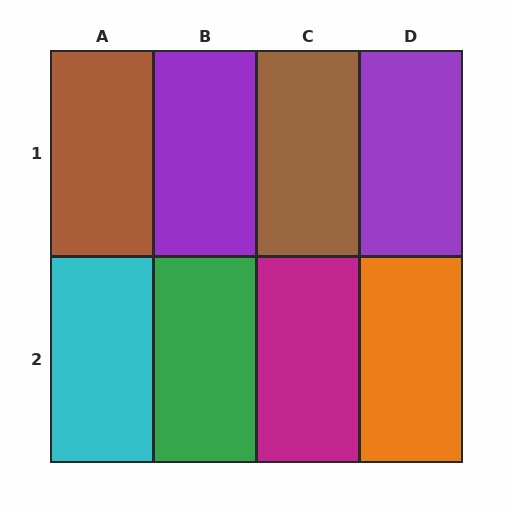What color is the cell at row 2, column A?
Cyan.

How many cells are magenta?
1 cell is magenta.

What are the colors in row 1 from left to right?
Brown, purple, brown, purple.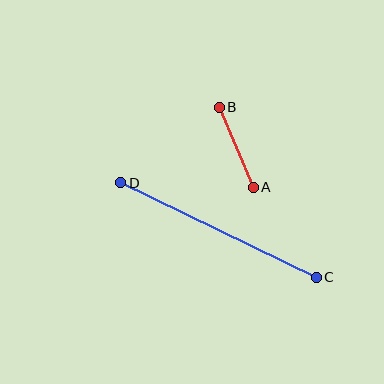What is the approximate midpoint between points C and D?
The midpoint is at approximately (219, 230) pixels.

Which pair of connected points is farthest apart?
Points C and D are farthest apart.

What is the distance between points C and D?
The distance is approximately 217 pixels.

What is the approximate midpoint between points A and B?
The midpoint is at approximately (236, 147) pixels.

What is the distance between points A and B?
The distance is approximately 87 pixels.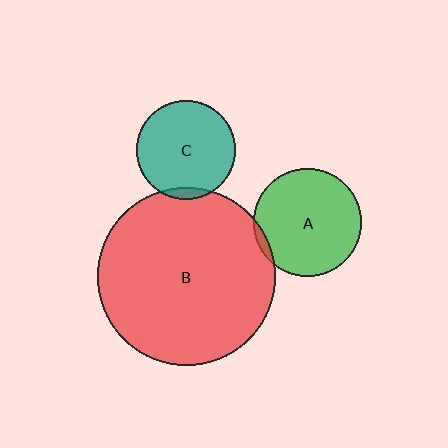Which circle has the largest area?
Circle B (red).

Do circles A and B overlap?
Yes.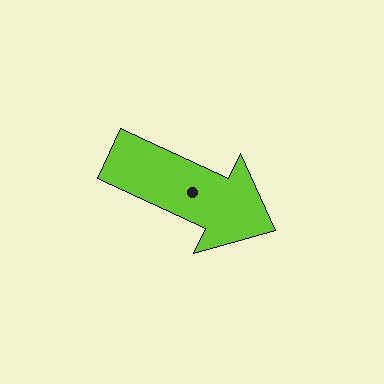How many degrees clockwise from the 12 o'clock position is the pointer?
Approximately 115 degrees.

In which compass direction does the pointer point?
Southeast.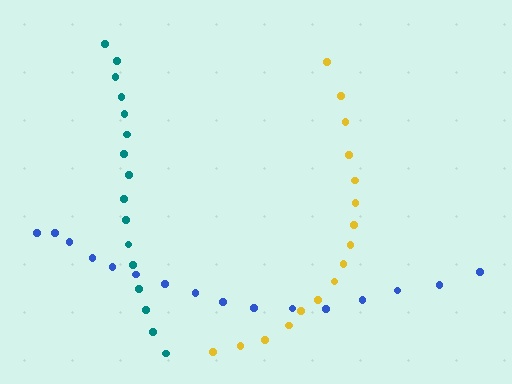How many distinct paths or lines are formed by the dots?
There are 3 distinct paths.